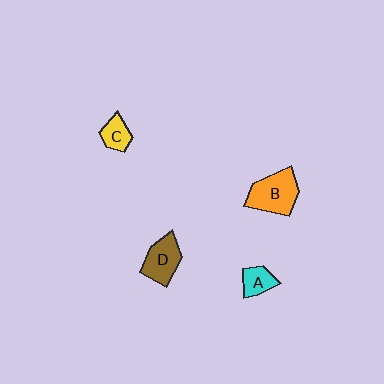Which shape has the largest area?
Shape B (orange).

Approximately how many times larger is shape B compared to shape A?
Approximately 2.1 times.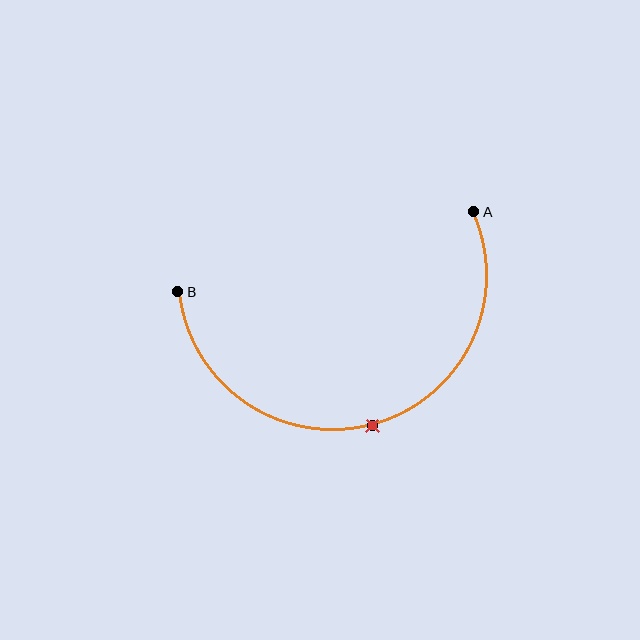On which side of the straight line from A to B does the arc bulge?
The arc bulges below the straight line connecting A and B.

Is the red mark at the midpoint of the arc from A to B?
Yes. The red mark lies on the arc at equal arc-length from both A and B — it is the arc midpoint.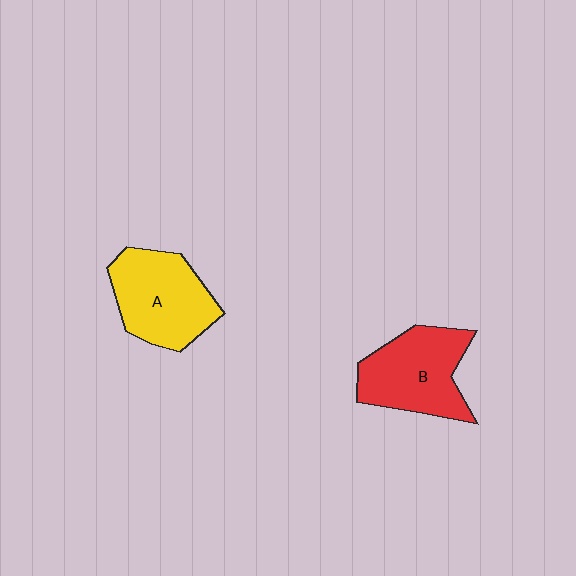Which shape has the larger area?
Shape A (yellow).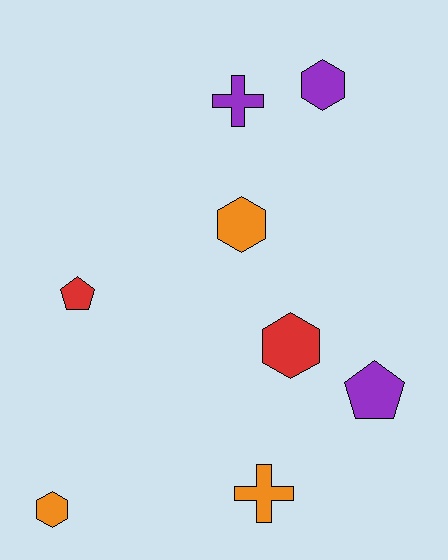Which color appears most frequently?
Orange, with 3 objects.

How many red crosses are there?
There are no red crosses.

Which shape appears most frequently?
Hexagon, with 4 objects.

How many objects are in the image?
There are 8 objects.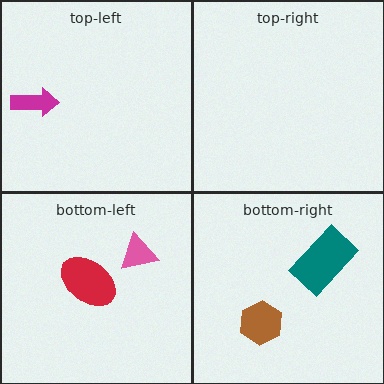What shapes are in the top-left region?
The magenta arrow.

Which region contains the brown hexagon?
The bottom-right region.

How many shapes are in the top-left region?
1.